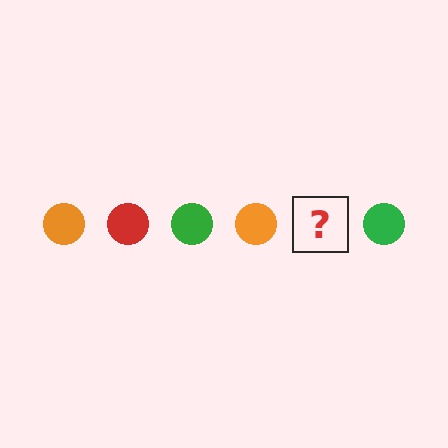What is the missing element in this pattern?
The missing element is a red circle.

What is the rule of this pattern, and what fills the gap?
The rule is that the pattern cycles through orange, red, green circles. The gap should be filled with a red circle.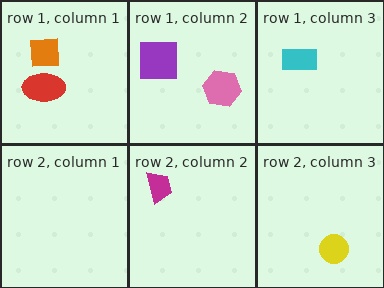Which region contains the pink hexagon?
The row 1, column 2 region.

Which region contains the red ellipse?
The row 1, column 1 region.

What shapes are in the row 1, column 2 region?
The purple square, the pink hexagon.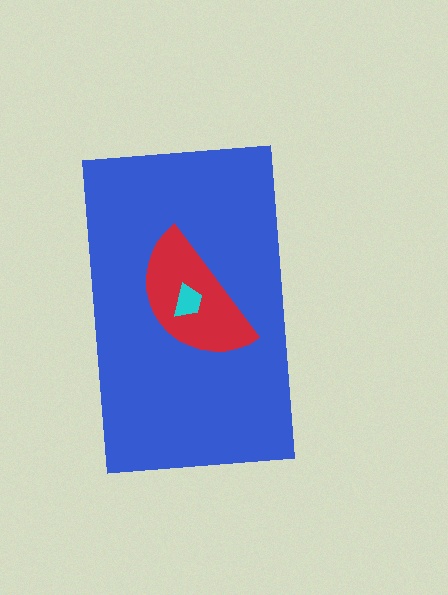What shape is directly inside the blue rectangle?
The red semicircle.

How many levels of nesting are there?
3.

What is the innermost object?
The cyan trapezoid.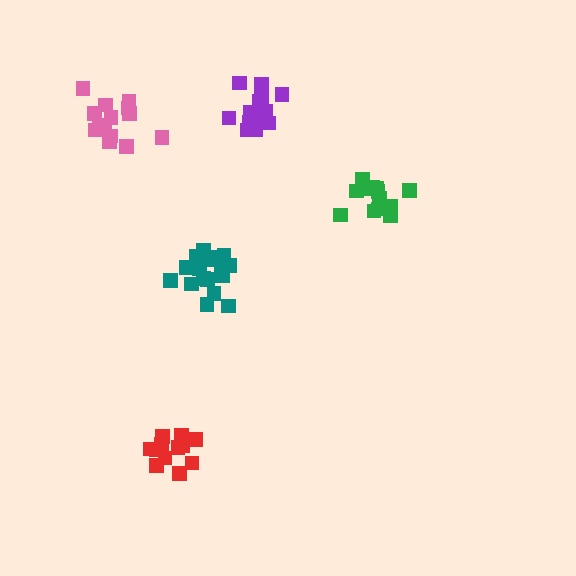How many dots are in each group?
Group 1: 13 dots, Group 2: 12 dots, Group 3: 17 dots, Group 4: 14 dots, Group 5: 17 dots (73 total).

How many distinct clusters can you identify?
There are 5 distinct clusters.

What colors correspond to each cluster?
The clusters are colored: green, red, teal, pink, purple.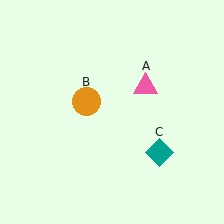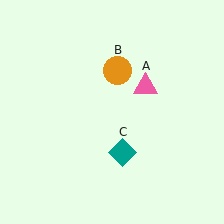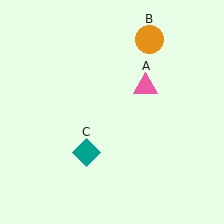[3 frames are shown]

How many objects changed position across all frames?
2 objects changed position: orange circle (object B), teal diamond (object C).